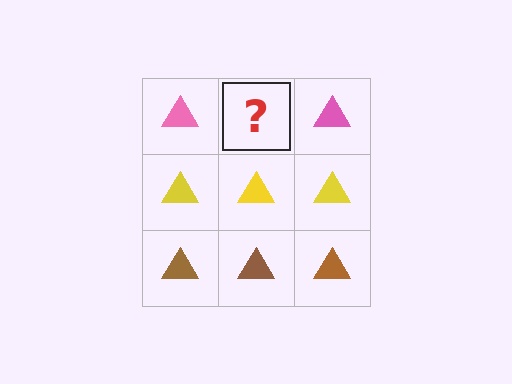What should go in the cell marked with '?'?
The missing cell should contain a pink triangle.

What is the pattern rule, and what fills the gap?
The rule is that each row has a consistent color. The gap should be filled with a pink triangle.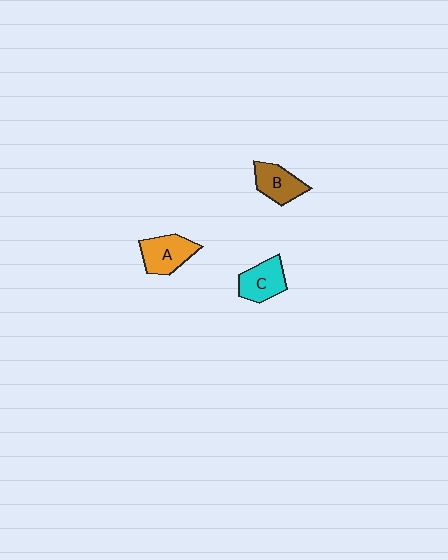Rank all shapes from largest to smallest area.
From largest to smallest: A (orange), C (cyan), B (brown).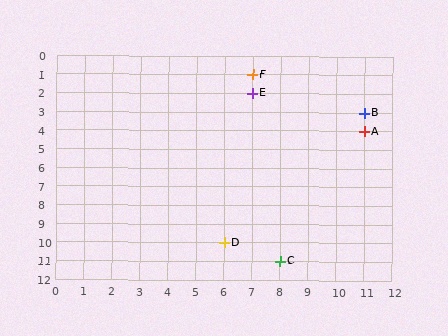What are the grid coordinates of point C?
Point C is at grid coordinates (8, 11).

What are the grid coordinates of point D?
Point D is at grid coordinates (6, 10).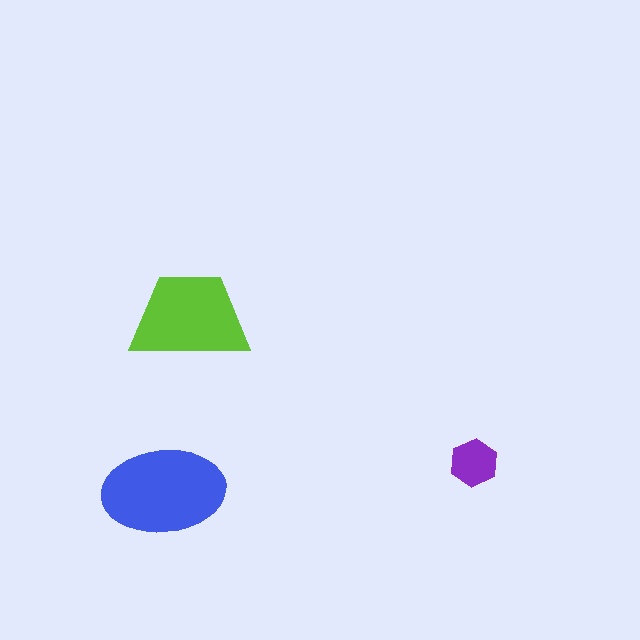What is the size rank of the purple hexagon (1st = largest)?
3rd.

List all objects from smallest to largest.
The purple hexagon, the lime trapezoid, the blue ellipse.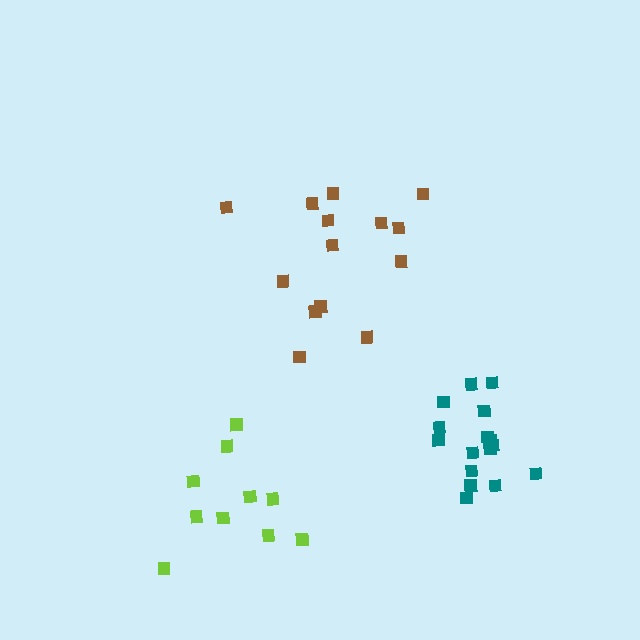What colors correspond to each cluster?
The clusters are colored: brown, teal, lime.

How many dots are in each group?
Group 1: 14 dots, Group 2: 16 dots, Group 3: 10 dots (40 total).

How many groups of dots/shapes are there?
There are 3 groups.